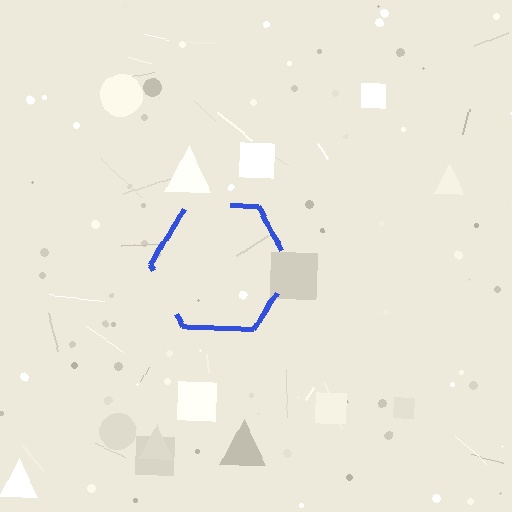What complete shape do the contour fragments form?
The contour fragments form a hexagon.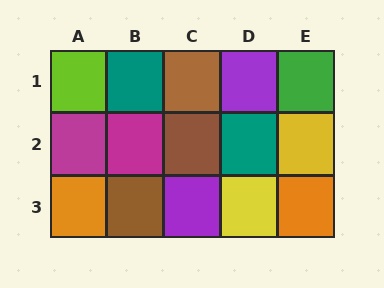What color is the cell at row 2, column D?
Teal.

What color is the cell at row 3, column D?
Yellow.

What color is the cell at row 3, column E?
Orange.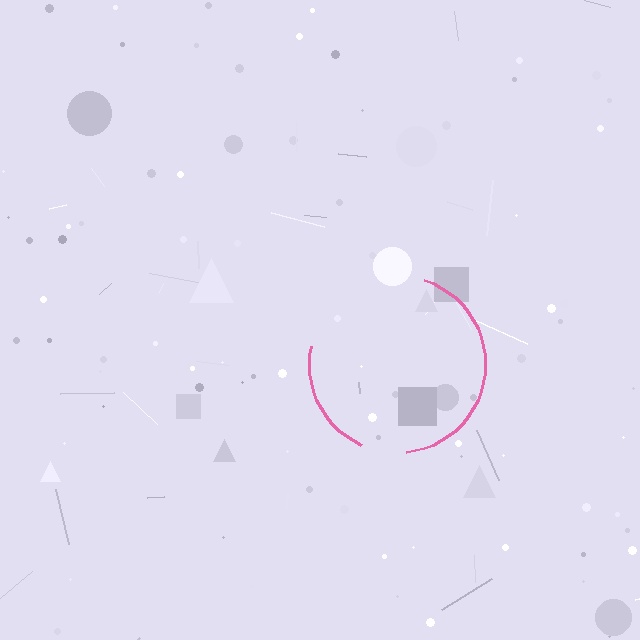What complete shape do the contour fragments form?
The contour fragments form a circle.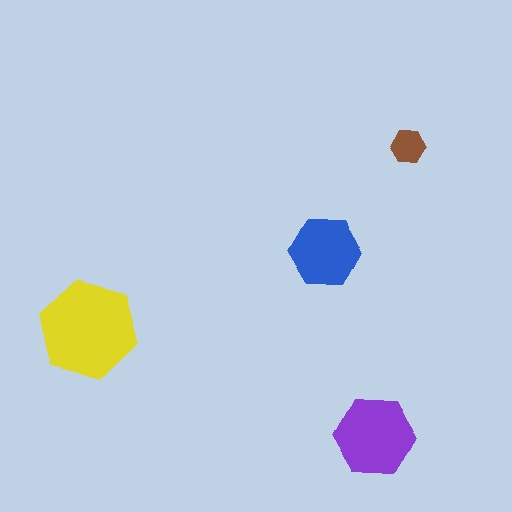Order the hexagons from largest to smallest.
the yellow one, the purple one, the blue one, the brown one.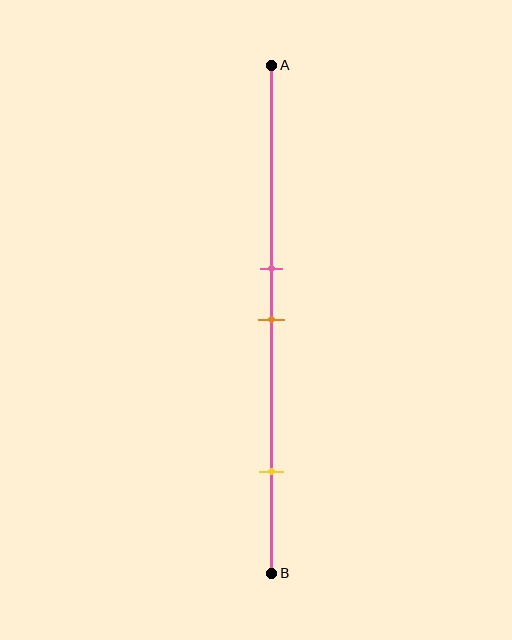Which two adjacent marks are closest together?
The pink and orange marks are the closest adjacent pair.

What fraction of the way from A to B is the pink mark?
The pink mark is approximately 40% (0.4) of the way from A to B.